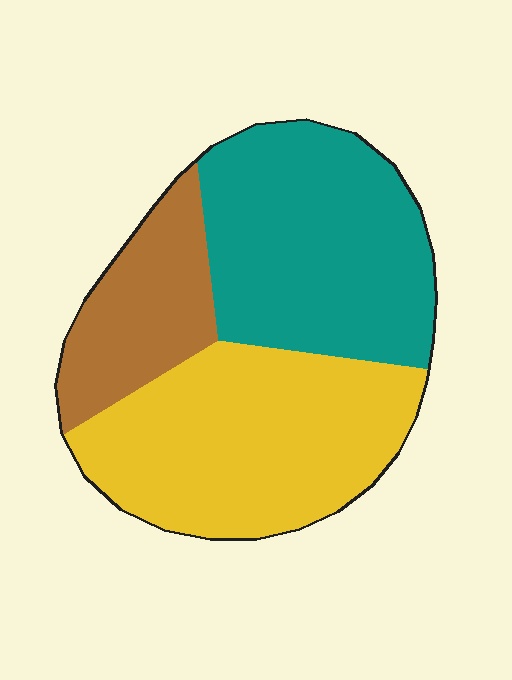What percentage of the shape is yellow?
Yellow takes up about two fifths (2/5) of the shape.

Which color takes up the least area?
Brown, at roughly 20%.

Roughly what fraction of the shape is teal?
Teal covers roughly 40% of the shape.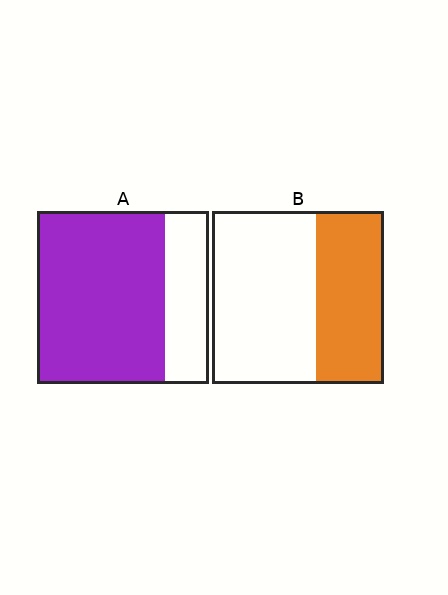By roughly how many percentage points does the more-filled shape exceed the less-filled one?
By roughly 35 percentage points (A over B).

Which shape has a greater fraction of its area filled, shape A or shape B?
Shape A.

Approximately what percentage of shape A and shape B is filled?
A is approximately 75% and B is approximately 40%.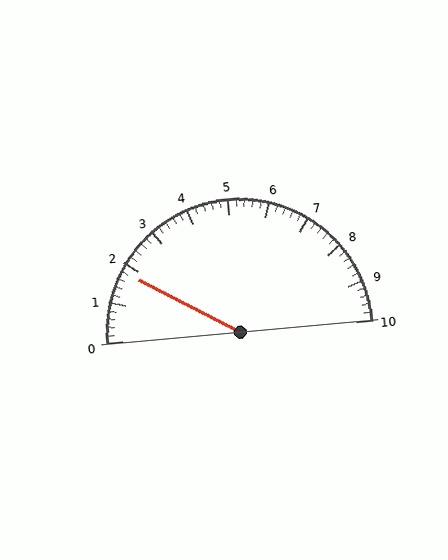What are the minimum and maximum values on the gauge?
The gauge ranges from 0 to 10.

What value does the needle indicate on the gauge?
The needle indicates approximately 1.8.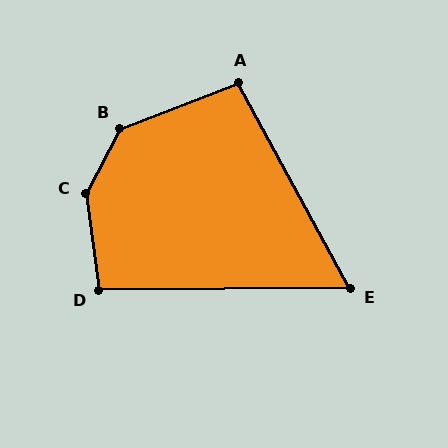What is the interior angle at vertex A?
Approximately 98 degrees (obtuse).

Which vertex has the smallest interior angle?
E, at approximately 62 degrees.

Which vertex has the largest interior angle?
C, at approximately 145 degrees.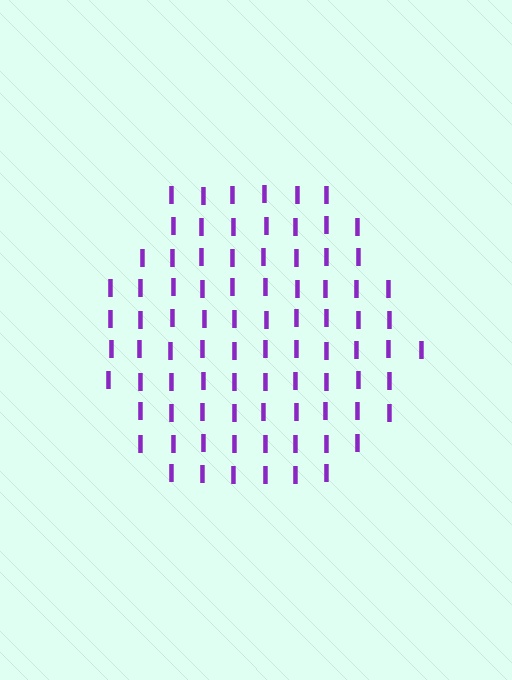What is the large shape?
The large shape is a hexagon.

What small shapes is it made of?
It is made of small letter I's.